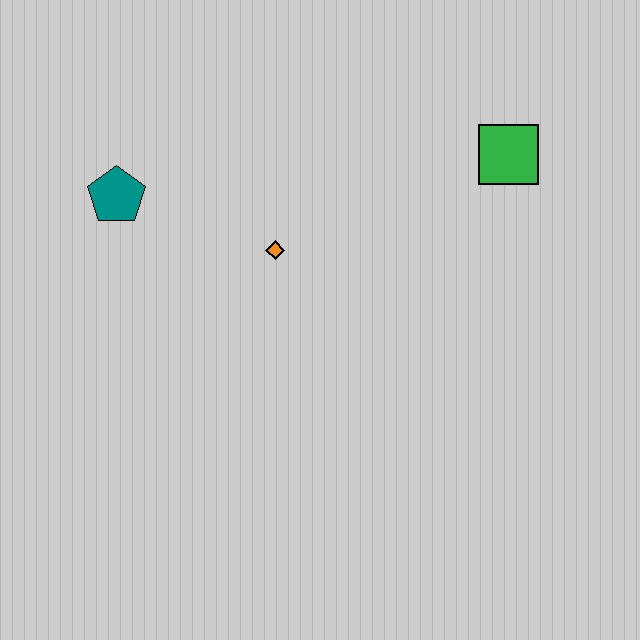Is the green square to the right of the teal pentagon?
Yes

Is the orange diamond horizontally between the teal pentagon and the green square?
Yes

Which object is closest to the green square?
The orange diamond is closest to the green square.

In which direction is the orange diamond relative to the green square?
The orange diamond is to the left of the green square.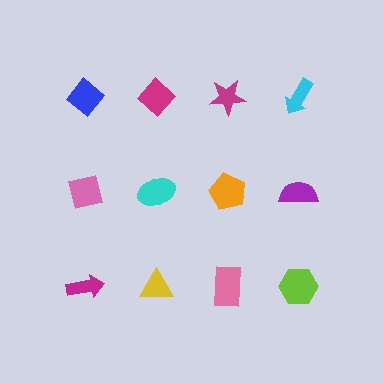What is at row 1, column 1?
A blue diamond.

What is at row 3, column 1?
A magenta arrow.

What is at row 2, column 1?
A pink square.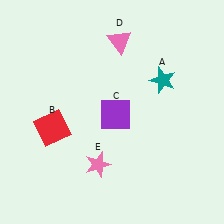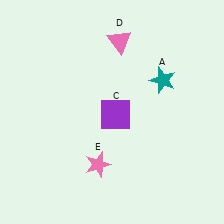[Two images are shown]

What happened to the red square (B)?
The red square (B) was removed in Image 2. It was in the bottom-left area of Image 1.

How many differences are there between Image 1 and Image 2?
There is 1 difference between the two images.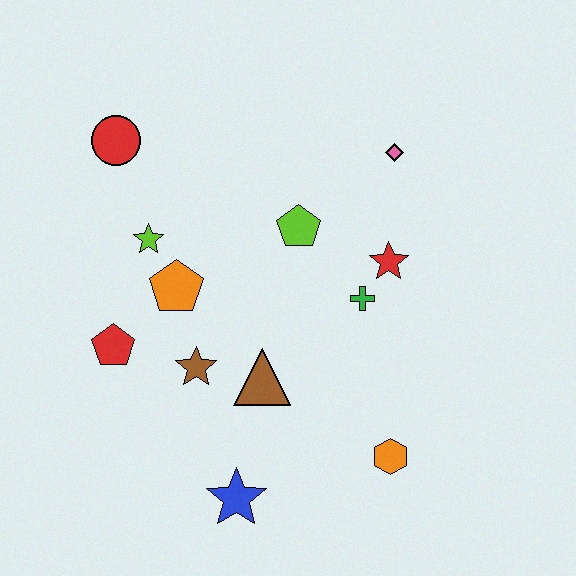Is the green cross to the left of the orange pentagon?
No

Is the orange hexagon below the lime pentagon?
Yes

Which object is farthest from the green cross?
The red circle is farthest from the green cross.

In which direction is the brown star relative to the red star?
The brown star is to the left of the red star.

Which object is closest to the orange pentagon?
The lime star is closest to the orange pentagon.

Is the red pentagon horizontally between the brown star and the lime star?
No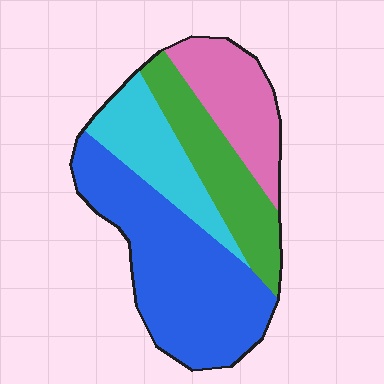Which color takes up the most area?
Blue, at roughly 40%.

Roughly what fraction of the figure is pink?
Pink covers 19% of the figure.